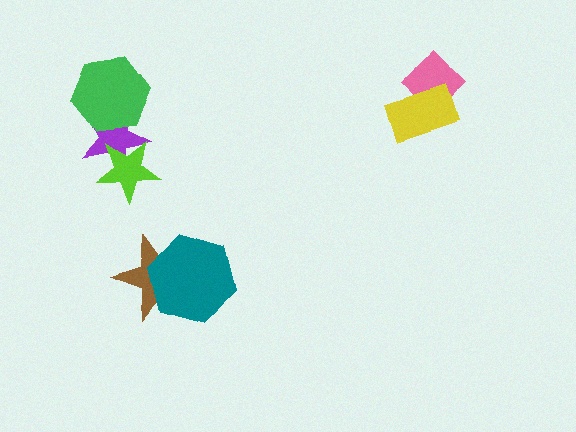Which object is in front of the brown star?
The teal hexagon is in front of the brown star.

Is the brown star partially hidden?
Yes, it is partially covered by another shape.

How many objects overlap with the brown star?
1 object overlaps with the brown star.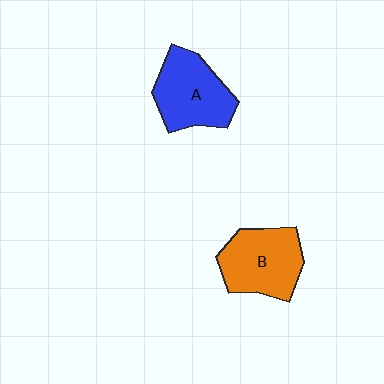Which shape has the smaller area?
Shape A (blue).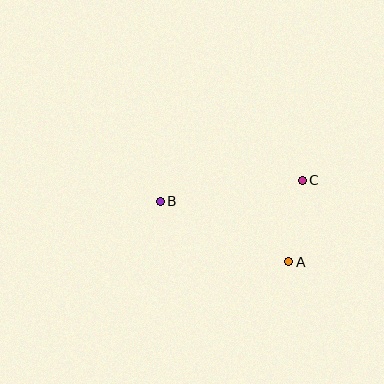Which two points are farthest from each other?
Points B and C are farthest from each other.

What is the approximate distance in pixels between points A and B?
The distance between A and B is approximately 142 pixels.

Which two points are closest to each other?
Points A and C are closest to each other.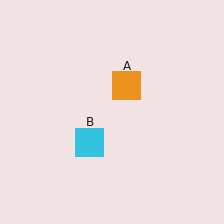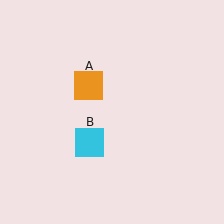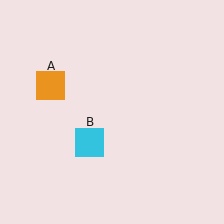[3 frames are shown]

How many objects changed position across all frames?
1 object changed position: orange square (object A).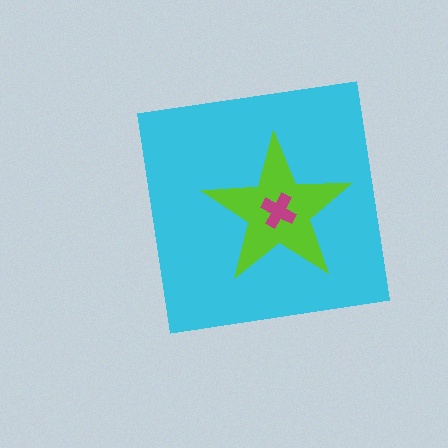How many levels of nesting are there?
3.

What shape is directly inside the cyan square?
The lime star.